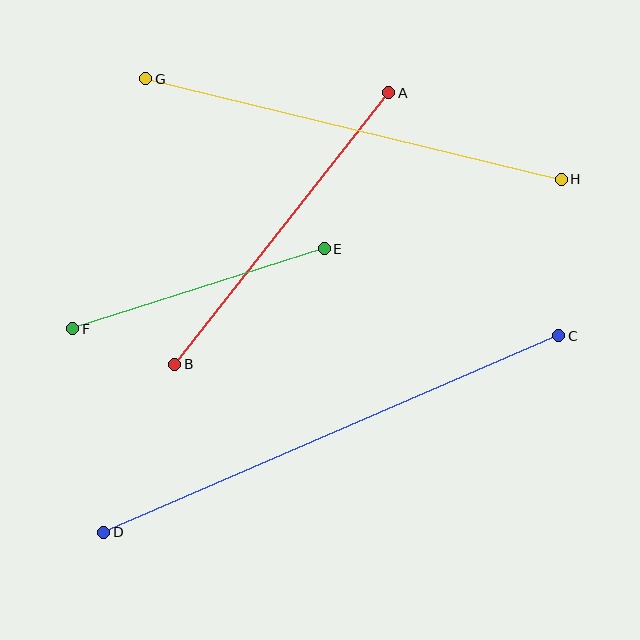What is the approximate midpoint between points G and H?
The midpoint is at approximately (353, 129) pixels.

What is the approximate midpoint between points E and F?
The midpoint is at approximately (198, 289) pixels.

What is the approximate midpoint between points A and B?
The midpoint is at approximately (282, 228) pixels.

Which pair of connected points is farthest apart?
Points C and D are farthest apart.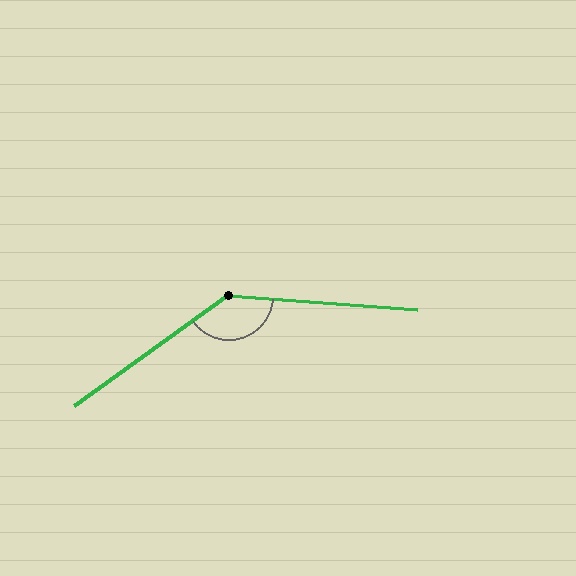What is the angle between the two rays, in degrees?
Approximately 140 degrees.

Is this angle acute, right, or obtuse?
It is obtuse.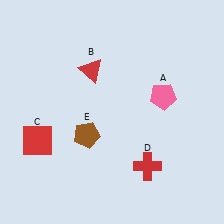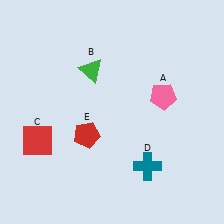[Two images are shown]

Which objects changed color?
B changed from red to green. D changed from red to teal. E changed from brown to red.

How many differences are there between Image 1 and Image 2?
There are 3 differences between the two images.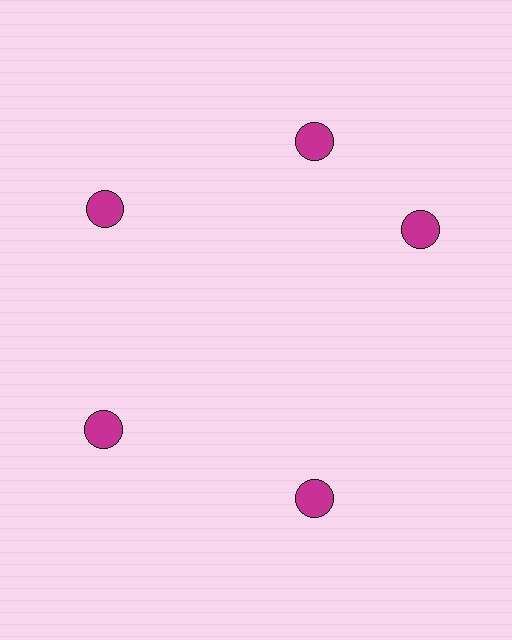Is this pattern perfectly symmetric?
No. The 5 magenta circles are arranged in a ring, but one element near the 3 o'clock position is rotated out of alignment along the ring, breaking the 5-fold rotational symmetry.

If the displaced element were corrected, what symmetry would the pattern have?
It would have 5-fold rotational symmetry — the pattern would map onto itself every 72 degrees.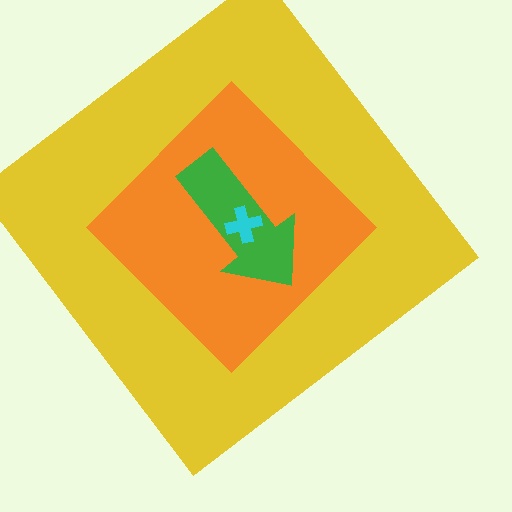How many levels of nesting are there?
4.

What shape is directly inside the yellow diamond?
The orange diamond.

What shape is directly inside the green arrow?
The cyan cross.